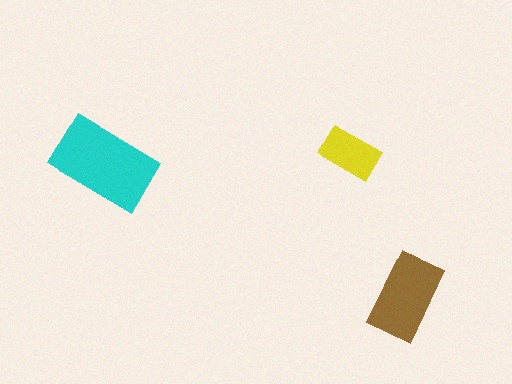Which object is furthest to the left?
The cyan rectangle is leftmost.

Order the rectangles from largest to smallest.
the cyan one, the brown one, the yellow one.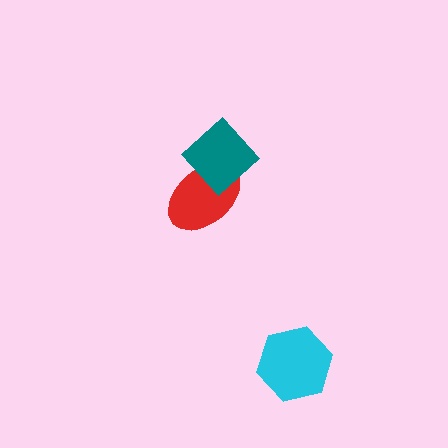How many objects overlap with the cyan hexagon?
0 objects overlap with the cyan hexagon.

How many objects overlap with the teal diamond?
1 object overlaps with the teal diamond.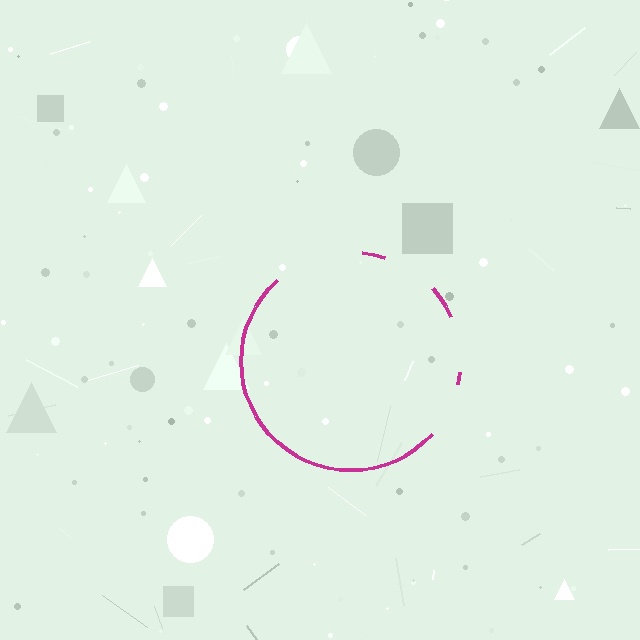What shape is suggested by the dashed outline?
The dashed outline suggests a circle.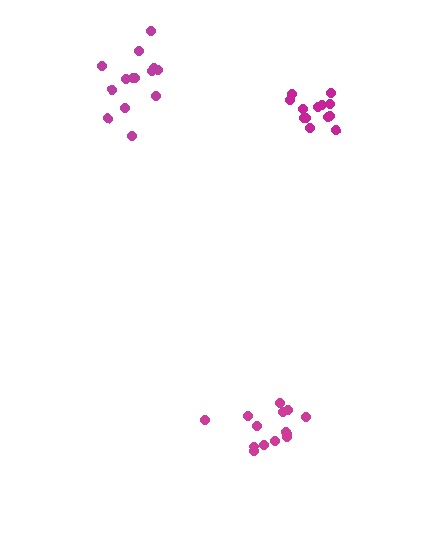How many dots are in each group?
Group 1: 14 dots, Group 2: 13 dots, Group 3: 14 dots (41 total).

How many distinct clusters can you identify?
There are 3 distinct clusters.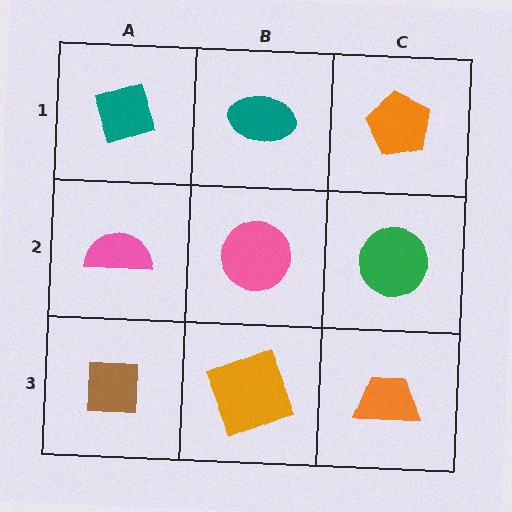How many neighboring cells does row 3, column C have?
2.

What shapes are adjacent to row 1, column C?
A green circle (row 2, column C), a teal ellipse (row 1, column B).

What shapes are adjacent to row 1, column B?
A pink circle (row 2, column B), a teal diamond (row 1, column A), an orange pentagon (row 1, column C).